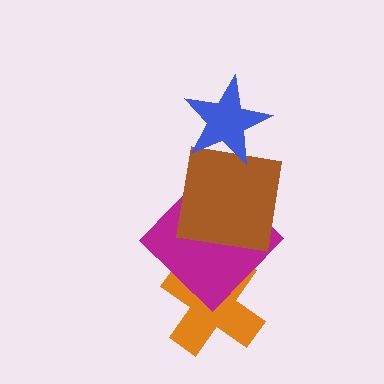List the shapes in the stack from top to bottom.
From top to bottom: the blue star, the brown square, the magenta diamond, the orange cross.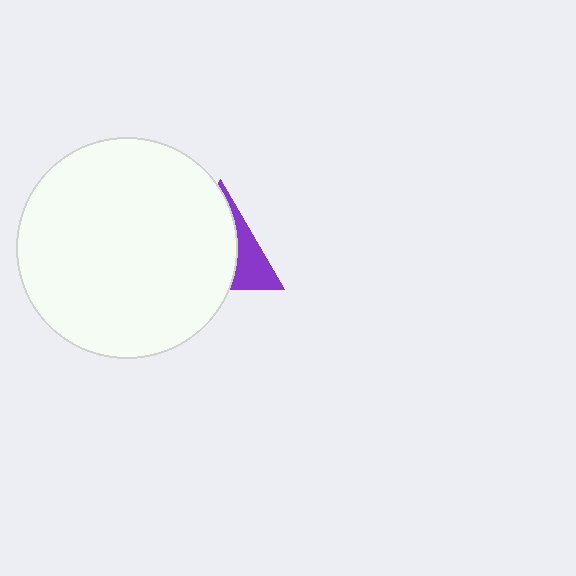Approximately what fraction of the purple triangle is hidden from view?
Roughly 68% of the purple triangle is hidden behind the white circle.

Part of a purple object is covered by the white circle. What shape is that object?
It is a triangle.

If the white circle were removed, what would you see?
You would see the complete purple triangle.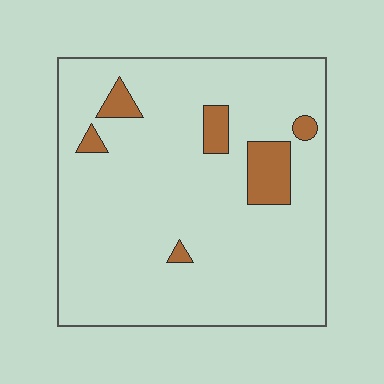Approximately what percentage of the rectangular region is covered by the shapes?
Approximately 10%.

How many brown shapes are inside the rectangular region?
6.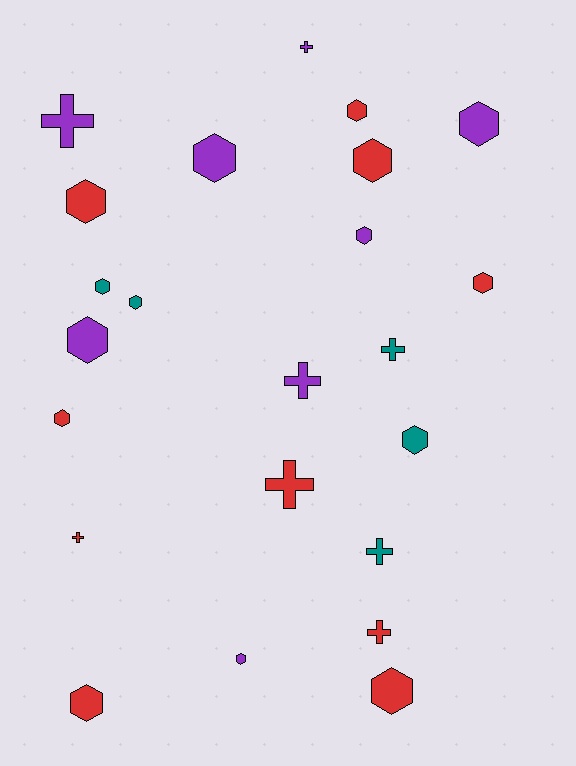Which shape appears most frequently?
Hexagon, with 15 objects.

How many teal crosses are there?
There are 2 teal crosses.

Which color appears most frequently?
Red, with 10 objects.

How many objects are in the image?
There are 23 objects.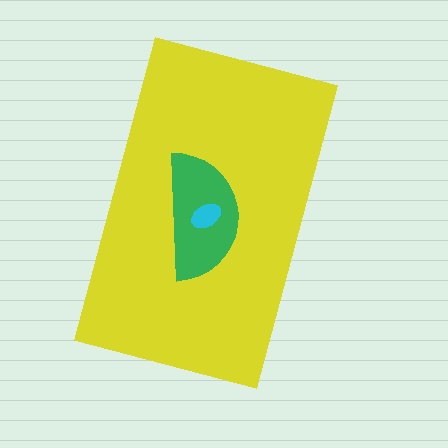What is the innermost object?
The cyan ellipse.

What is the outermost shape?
The yellow rectangle.